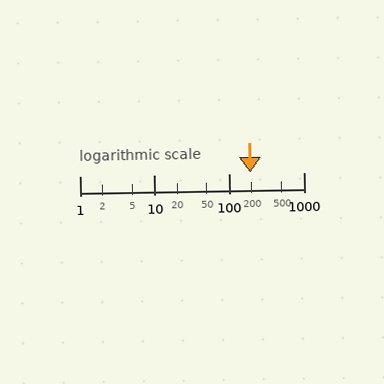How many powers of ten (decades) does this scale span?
The scale spans 3 decades, from 1 to 1000.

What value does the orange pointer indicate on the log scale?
The pointer indicates approximately 190.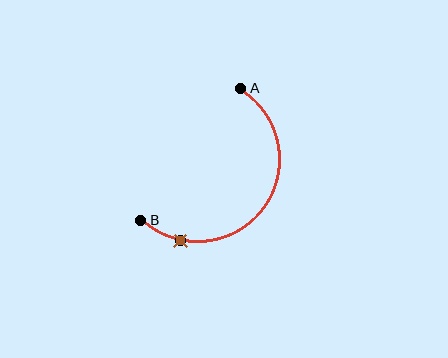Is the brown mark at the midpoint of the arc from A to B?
No. The brown mark lies on the arc but is closer to endpoint B. The arc midpoint would be at the point on the curve equidistant along the arc from both A and B.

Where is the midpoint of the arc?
The arc midpoint is the point on the curve farthest from the straight line joining A and B. It sits below and to the right of that line.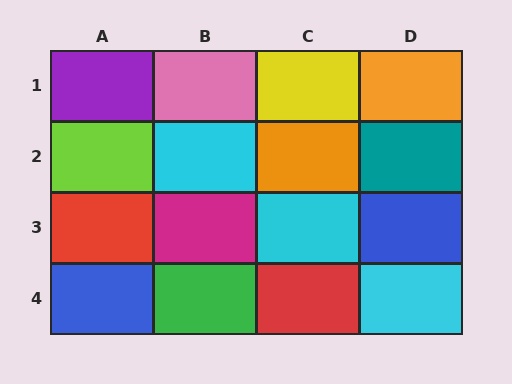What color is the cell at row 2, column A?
Lime.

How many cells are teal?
1 cell is teal.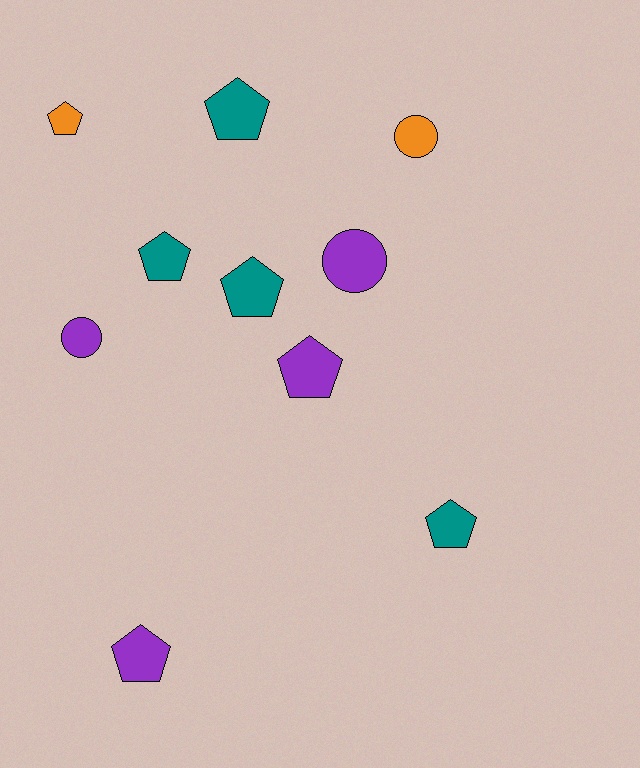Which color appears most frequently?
Teal, with 4 objects.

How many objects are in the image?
There are 10 objects.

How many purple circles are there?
There are 2 purple circles.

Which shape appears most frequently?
Pentagon, with 7 objects.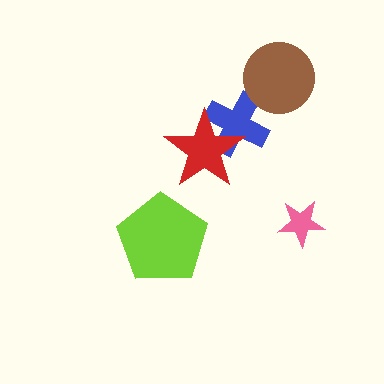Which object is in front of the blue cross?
The red star is in front of the blue cross.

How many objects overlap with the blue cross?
1 object overlaps with the blue cross.